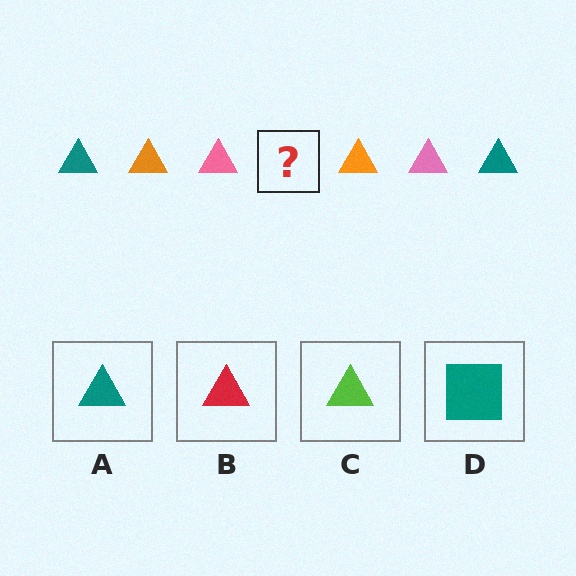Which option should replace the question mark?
Option A.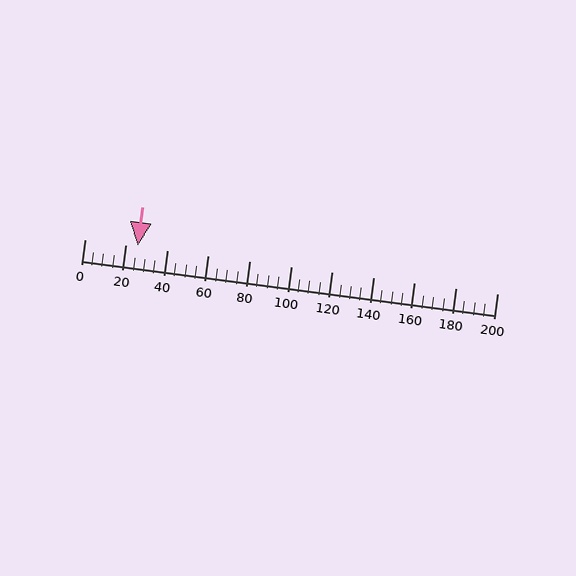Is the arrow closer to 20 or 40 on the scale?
The arrow is closer to 20.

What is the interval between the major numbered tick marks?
The major tick marks are spaced 20 units apart.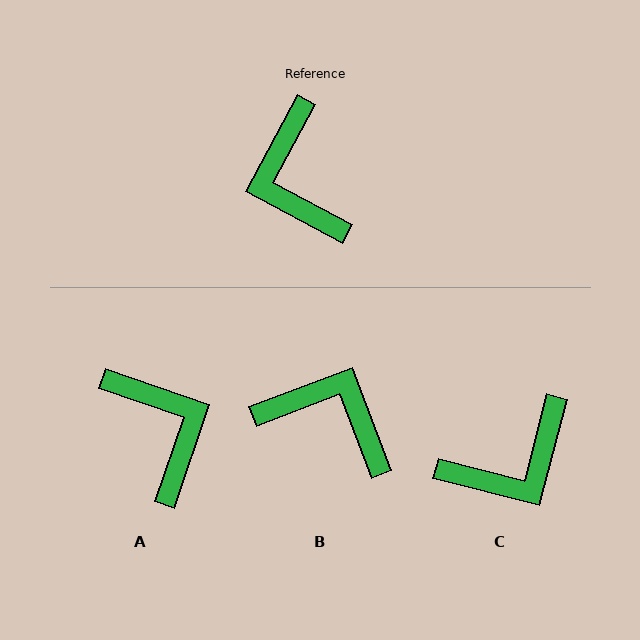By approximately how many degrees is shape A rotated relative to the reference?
Approximately 171 degrees clockwise.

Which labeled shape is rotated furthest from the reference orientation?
A, about 171 degrees away.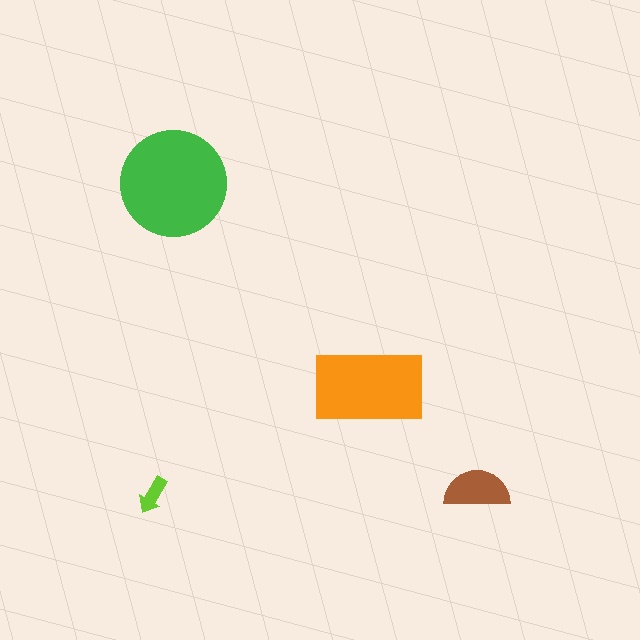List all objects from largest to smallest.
The green circle, the orange rectangle, the brown semicircle, the lime arrow.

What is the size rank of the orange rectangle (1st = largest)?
2nd.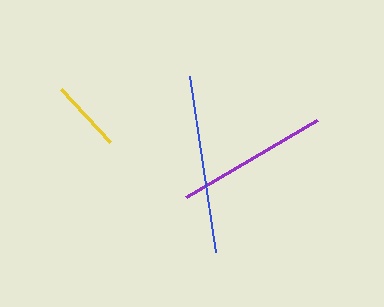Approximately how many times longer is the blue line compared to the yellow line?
The blue line is approximately 2.5 times the length of the yellow line.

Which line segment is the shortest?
The yellow line is the shortest at approximately 71 pixels.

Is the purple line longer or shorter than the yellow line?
The purple line is longer than the yellow line.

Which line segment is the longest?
The blue line is the longest at approximately 177 pixels.